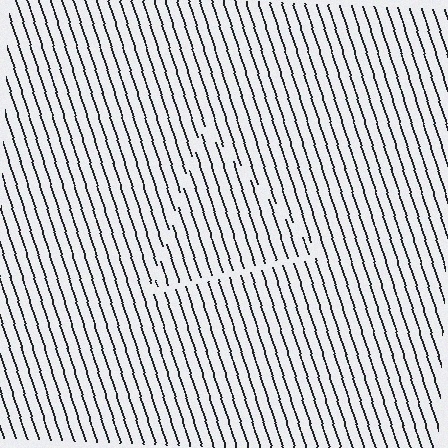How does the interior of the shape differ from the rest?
The interior of the shape contains the same grating, shifted by half a period — the contour is defined by the phase discontinuity where line-ends from the inner and outer gratings abut.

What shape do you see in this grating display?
An illusory triangle. The interior of the shape contains the same grating, shifted by half a period — the contour is defined by the phase discontinuity where line-ends from the inner and outer gratings abut.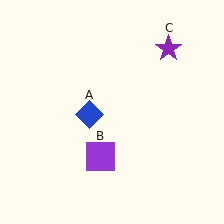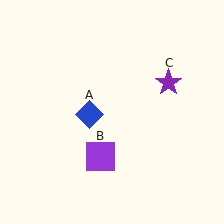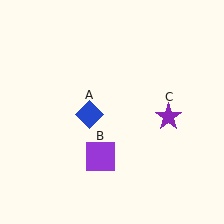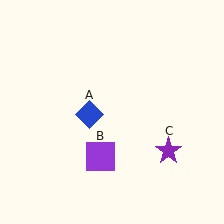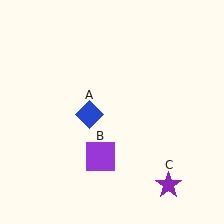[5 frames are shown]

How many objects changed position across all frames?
1 object changed position: purple star (object C).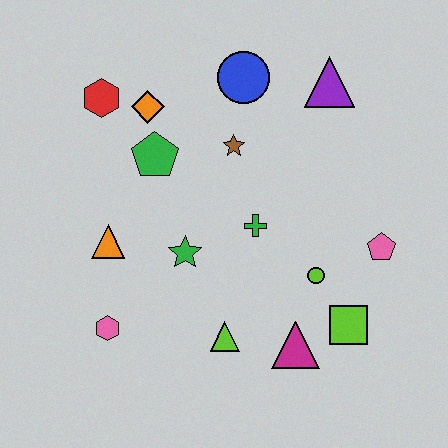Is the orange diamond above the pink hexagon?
Yes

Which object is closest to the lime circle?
The lime square is closest to the lime circle.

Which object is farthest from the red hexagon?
The lime square is farthest from the red hexagon.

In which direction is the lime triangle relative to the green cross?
The lime triangle is below the green cross.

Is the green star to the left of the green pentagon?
No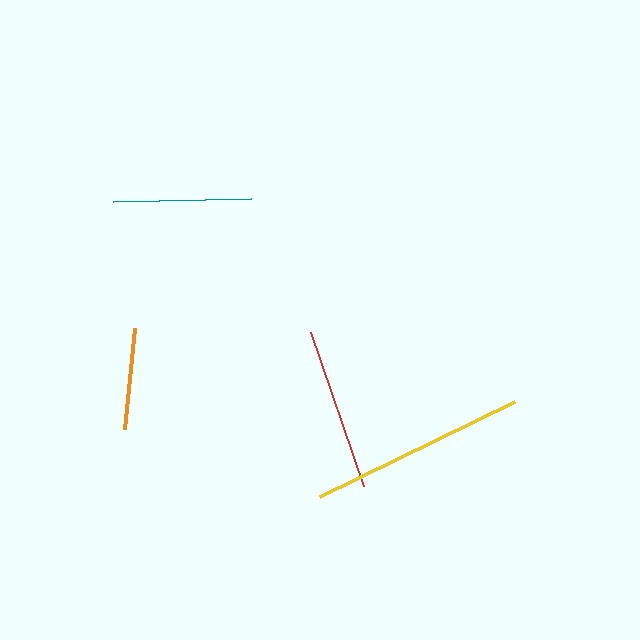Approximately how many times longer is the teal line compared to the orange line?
The teal line is approximately 1.4 times the length of the orange line.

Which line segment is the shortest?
The orange line is the shortest at approximately 102 pixels.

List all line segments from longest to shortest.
From longest to shortest: yellow, red, teal, orange.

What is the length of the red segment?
The red segment is approximately 163 pixels long.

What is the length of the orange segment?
The orange segment is approximately 102 pixels long.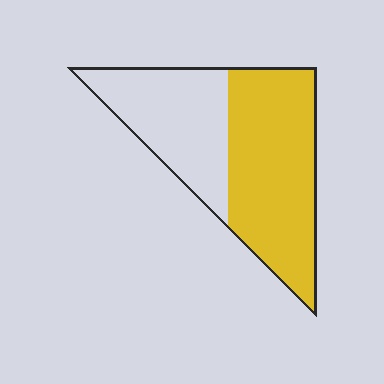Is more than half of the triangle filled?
Yes.